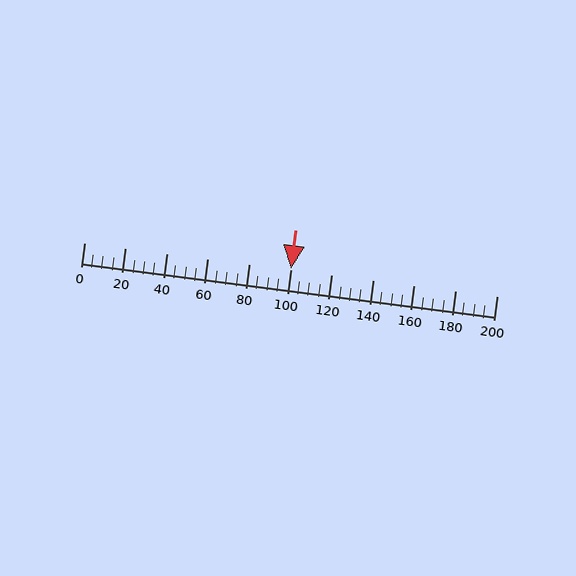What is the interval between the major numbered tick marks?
The major tick marks are spaced 20 units apart.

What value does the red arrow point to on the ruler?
The red arrow points to approximately 100.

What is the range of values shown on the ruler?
The ruler shows values from 0 to 200.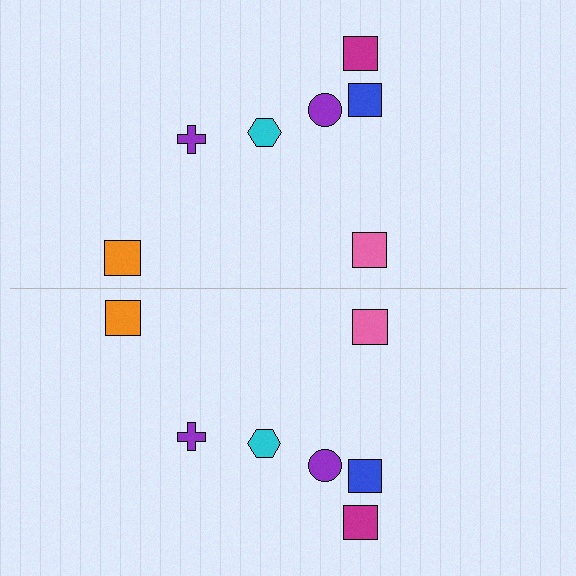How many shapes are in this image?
There are 14 shapes in this image.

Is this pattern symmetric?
Yes, this pattern has bilateral (reflection) symmetry.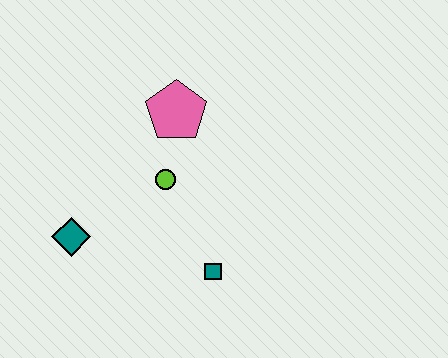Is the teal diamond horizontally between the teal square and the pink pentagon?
No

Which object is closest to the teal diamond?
The lime circle is closest to the teal diamond.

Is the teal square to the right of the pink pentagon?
Yes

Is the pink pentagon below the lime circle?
No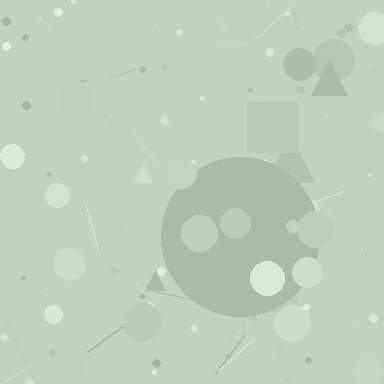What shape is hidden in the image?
A circle is hidden in the image.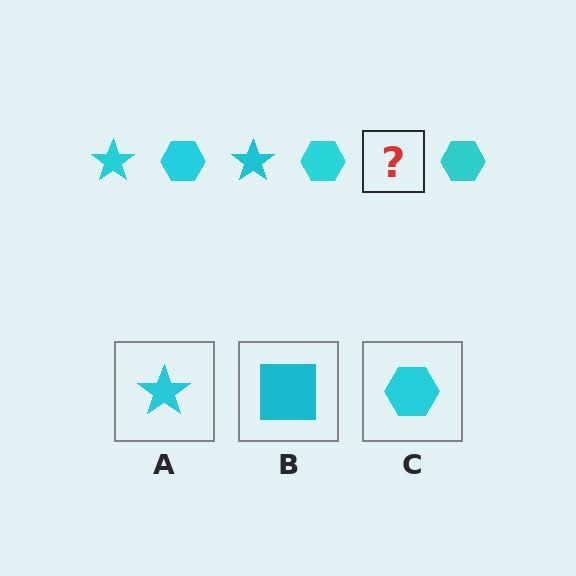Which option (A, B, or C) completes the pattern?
A.